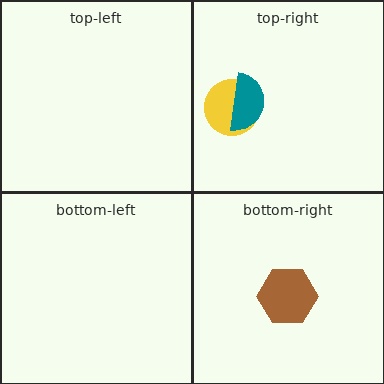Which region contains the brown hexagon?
The bottom-right region.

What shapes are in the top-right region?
The yellow circle, the teal semicircle.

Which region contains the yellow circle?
The top-right region.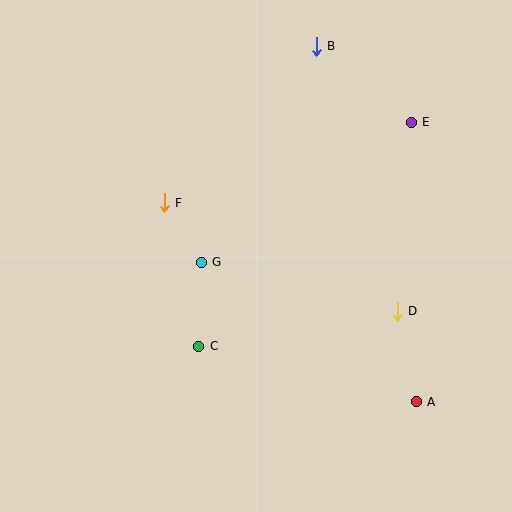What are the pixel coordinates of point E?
Point E is at (411, 122).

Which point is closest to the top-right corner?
Point E is closest to the top-right corner.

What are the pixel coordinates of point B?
Point B is at (316, 46).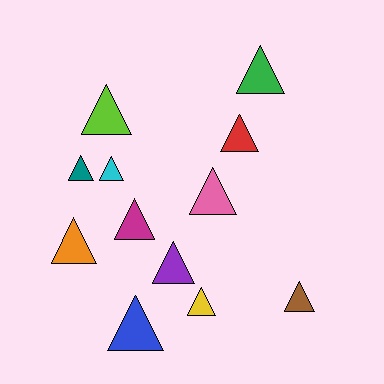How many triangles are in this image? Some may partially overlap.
There are 12 triangles.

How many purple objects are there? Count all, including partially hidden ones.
There is 1 purple object.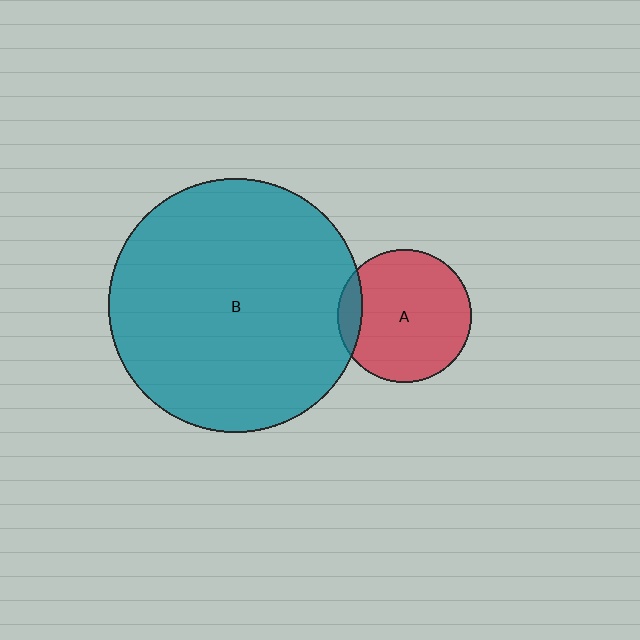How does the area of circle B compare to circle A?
Approximately 3.6 times.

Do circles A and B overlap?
Yes.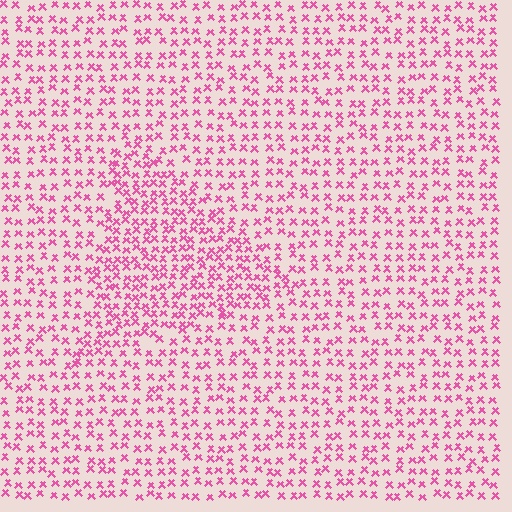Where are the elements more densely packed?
The elements are more densely packed inside the triangle boundary.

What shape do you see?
I see a triangle.